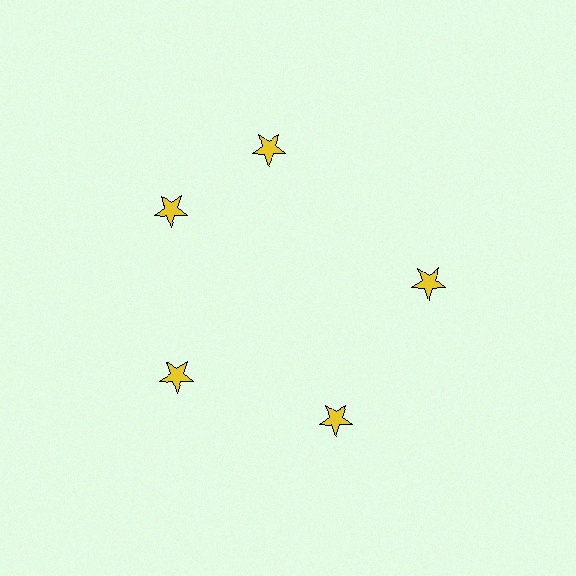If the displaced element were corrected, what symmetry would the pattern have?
It would have 5-fold rotational symmetry — the pattern would map onto itself every 72 degrees.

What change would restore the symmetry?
The symmetry would be restored by rotating it back into even spacing with its neighbors so that all 5 stars sit at equal angles and equal distance from the center.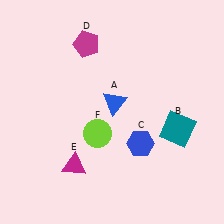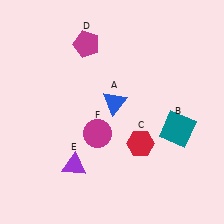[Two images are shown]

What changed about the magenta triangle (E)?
In Image 1, E is magenta. In Image 2, it changed to purple.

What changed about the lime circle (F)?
In Image 1, F is lime. In Image 2, it changed to magenta.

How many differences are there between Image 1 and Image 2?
There are 3 differences between the two images.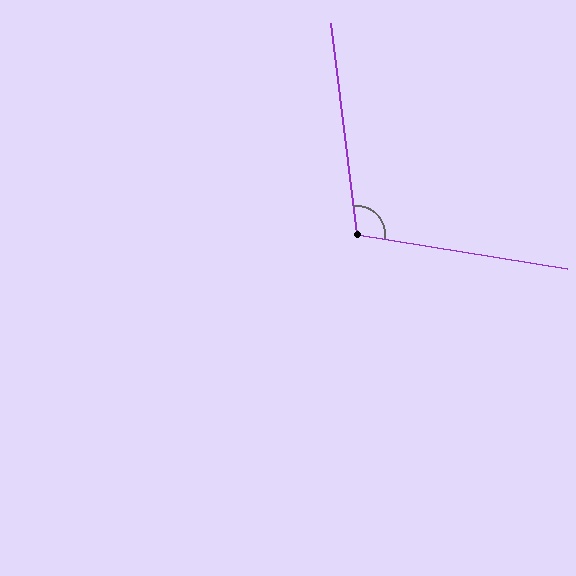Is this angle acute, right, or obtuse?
It is obtuse.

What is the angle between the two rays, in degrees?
Approximately 106 degrees.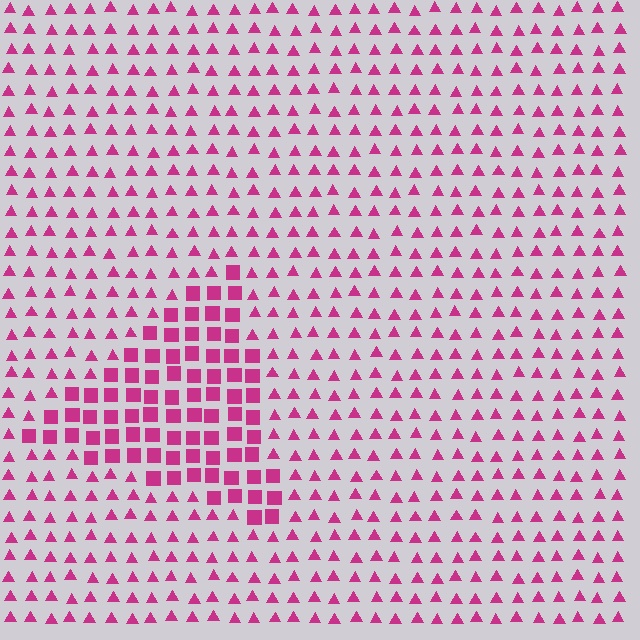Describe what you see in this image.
The image is filled with small magenta elements arranged in a uniform grid. A triangle-shaped region contains squares, while the surrounding area contains triangles. The boundary is defined purely by the change in element shape.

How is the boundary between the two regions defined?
The boundary is defined by a change in element shape: squares inside vs. triangles outside. All elements share the same color and spacing.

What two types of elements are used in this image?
The image uses squares inside the triangle region and triangles outside it.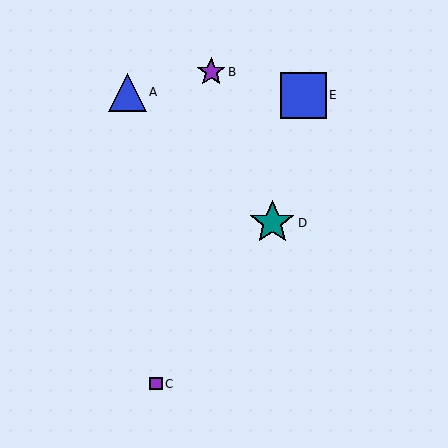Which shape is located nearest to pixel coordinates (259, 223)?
The teal star (labeled D) at (272, 223) is nearest to that location.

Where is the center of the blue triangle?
The center of the blue triangle is at (127, 92).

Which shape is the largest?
The blue square (labeled E) is the largest.